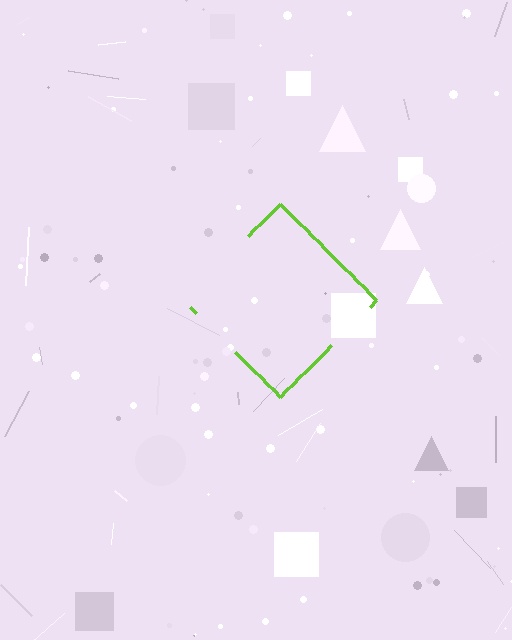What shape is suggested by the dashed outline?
The dashed outline suggests a diamond.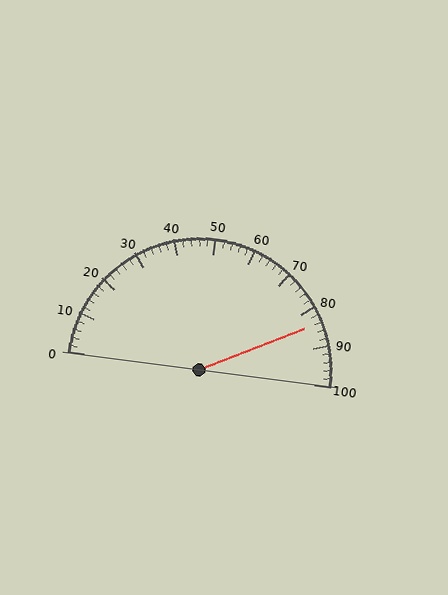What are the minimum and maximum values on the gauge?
The gauge ranges from 0 to 100.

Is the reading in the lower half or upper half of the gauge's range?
The reading is in the upper half of the range (0 to 100).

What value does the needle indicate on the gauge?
The needle indicates approximately 84.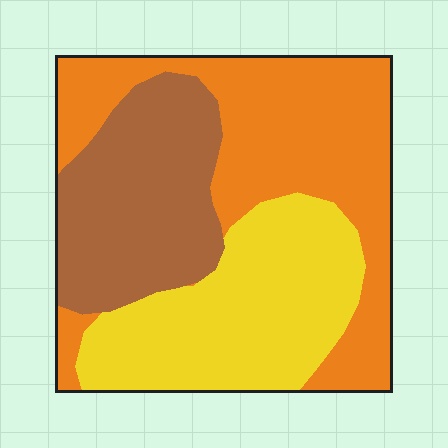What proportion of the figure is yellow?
Yellow takes up about one third (1/3) of the figure.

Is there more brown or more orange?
Orange.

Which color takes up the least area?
Brown, at roughly 30%.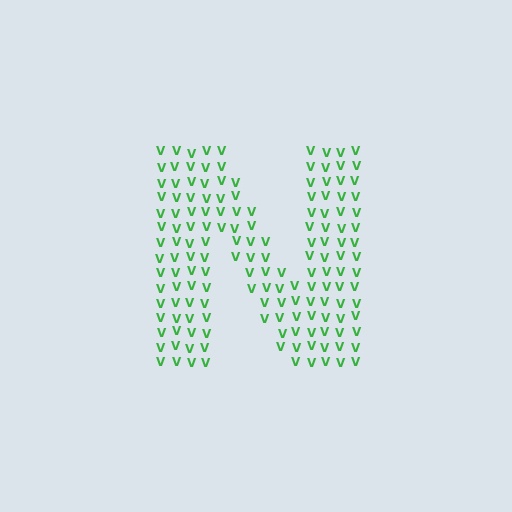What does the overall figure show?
The overall figure shows the letter N.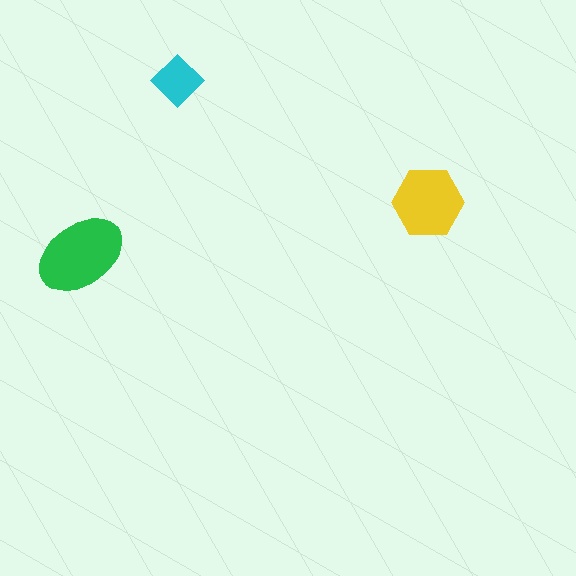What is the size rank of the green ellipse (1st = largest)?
1st.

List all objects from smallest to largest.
The cyan diamond, the yellow hexagon, the green ellipse.